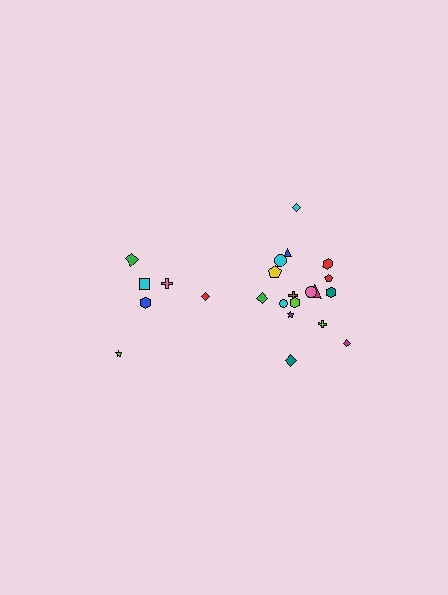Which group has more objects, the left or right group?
The right group.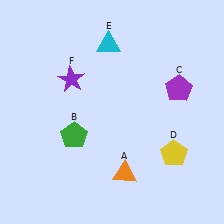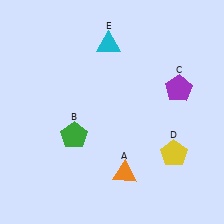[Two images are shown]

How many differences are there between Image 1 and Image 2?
There is 1 difference between the two images.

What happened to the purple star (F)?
The purple star (F) was removed in Image 2. It was in the top-left area of Image 1.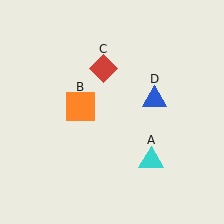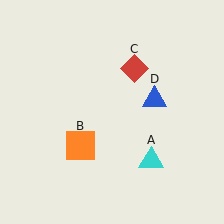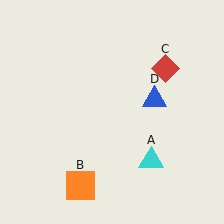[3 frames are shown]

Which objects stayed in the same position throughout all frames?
Cyan triangle (object A) and blue triangle (object D) remained stationary.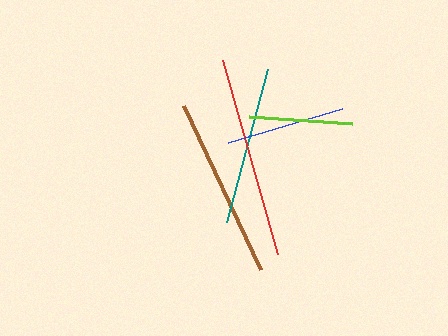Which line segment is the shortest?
The lime line is the shortest at approximately 103 pixels.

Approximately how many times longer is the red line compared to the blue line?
The red line is approximately 1.7 times the length of the blue line.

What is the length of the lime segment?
The lime segment is approximately 103 pixels long.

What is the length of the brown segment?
The brown segment is approximately 181 pixels long.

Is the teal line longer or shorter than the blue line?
The teal line is longer than the blue line.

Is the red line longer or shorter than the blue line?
The red line is longer than the blue line.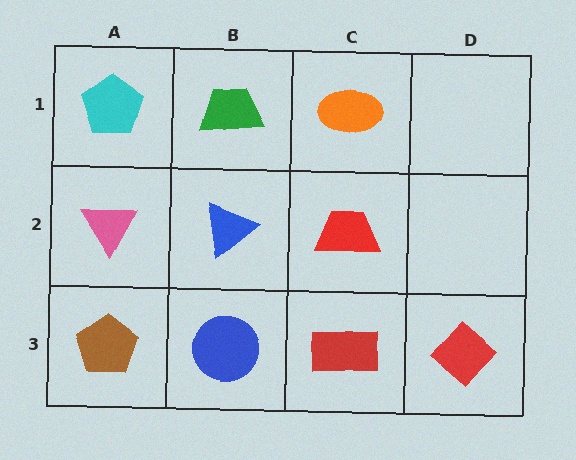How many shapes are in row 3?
4 shapes.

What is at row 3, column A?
A brown pentagon.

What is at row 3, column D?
A red diamond.